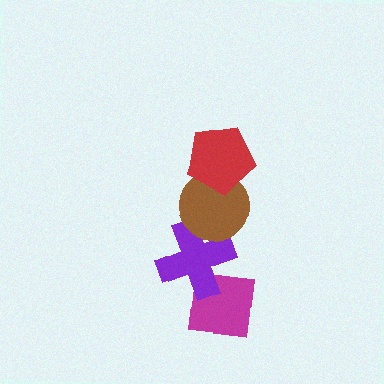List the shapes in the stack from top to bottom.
From top to bottom: the red pentagon, the brown circle, the purple cross, the magenta square.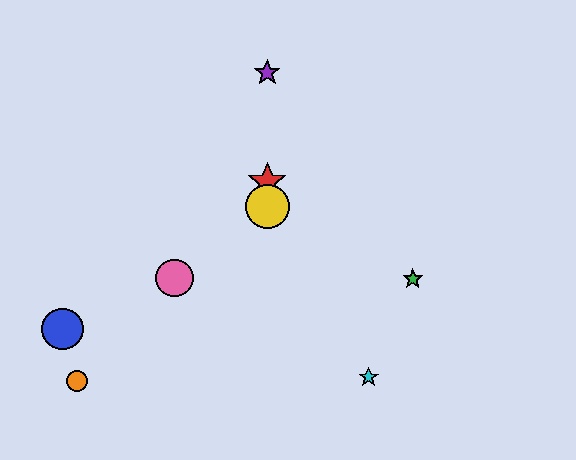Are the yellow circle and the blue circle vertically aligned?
No, the yellow circle is at x≈267 and the blue circle is at x≈62.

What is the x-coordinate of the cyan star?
The cyan star is at x≈369.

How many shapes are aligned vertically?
3 shapes (the red star, the yellow circle, the purple star) are aligned vertically.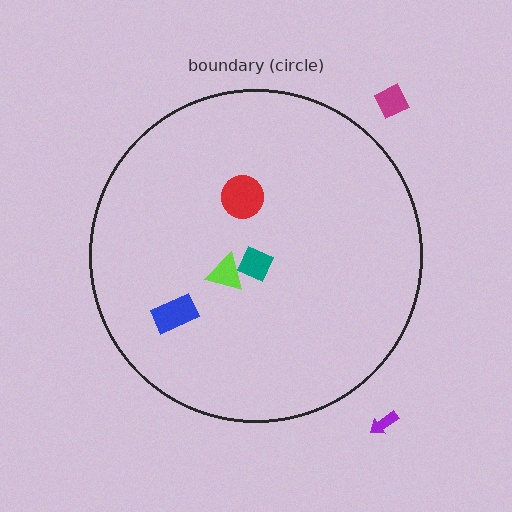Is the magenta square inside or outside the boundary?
Outside.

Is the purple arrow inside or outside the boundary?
Outside.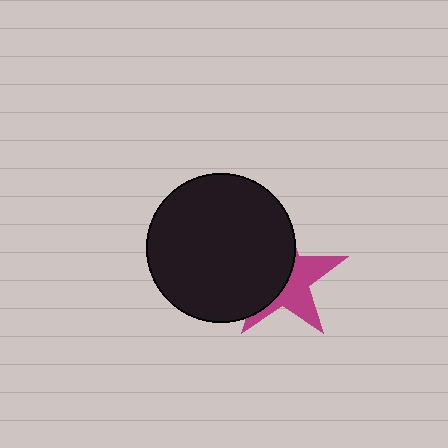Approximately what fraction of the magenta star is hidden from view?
Roughly 54% of the magenta star is hidden behind the black circle.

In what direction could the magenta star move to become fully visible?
The magenta star could move right. That would shift it out from behind the black circle entirely.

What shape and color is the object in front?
The object in front is a black circle.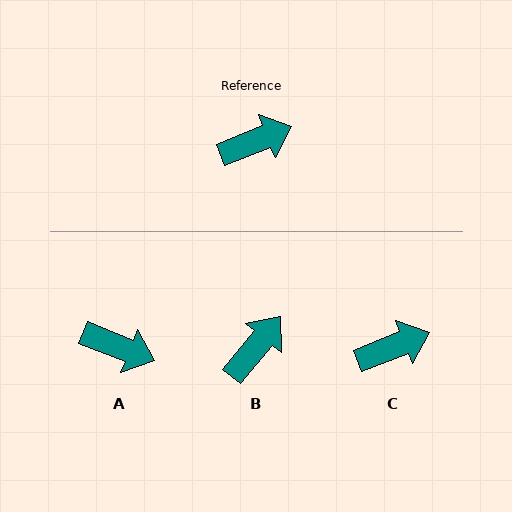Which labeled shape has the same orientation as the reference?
C.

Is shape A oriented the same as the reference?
No, it is off by about 43 degrees.